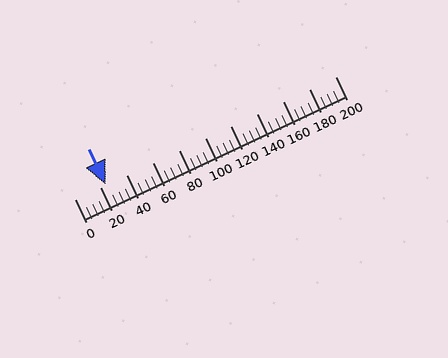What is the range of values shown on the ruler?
The ruler shows values from 0 to 200.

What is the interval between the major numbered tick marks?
The major tick marks are spaced 20 units apart.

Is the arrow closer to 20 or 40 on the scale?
The arrow is closer to 20.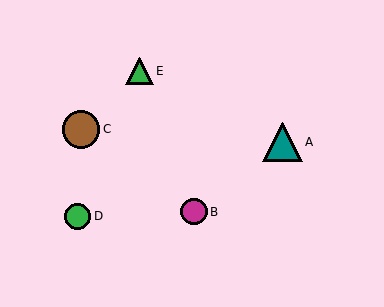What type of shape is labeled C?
Shape C is a brown circle.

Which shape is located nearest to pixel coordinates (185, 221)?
The magenta circle (labeled B) at (194, 212) is nearest to that location.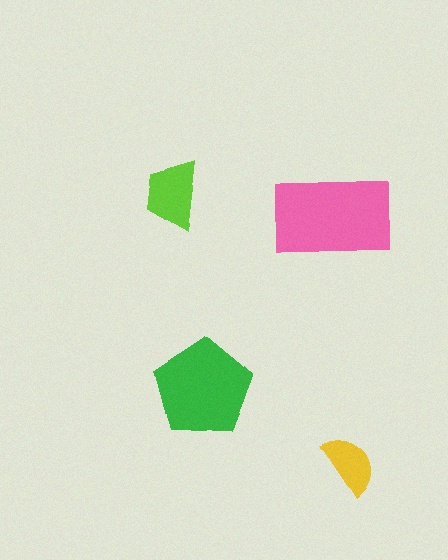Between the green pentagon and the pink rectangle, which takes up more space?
The pink rectangle.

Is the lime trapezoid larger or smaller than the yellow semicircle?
Larger.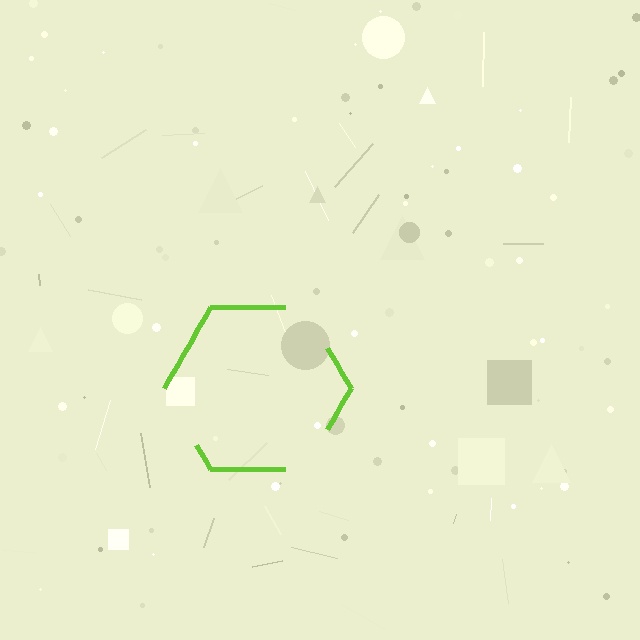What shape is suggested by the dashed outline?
The dashed outline suggests a hexagon.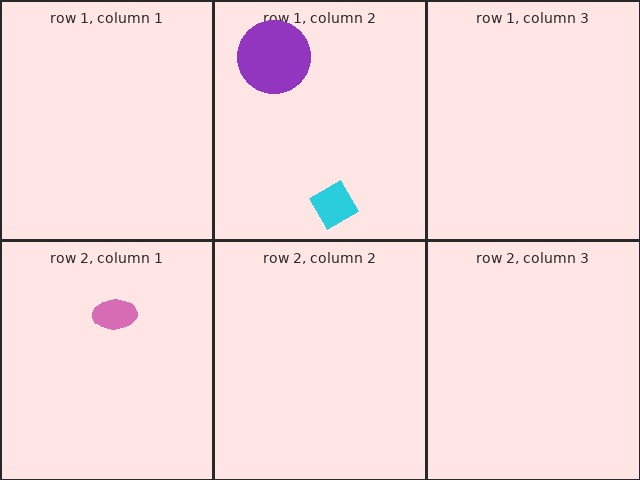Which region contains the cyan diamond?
The row 1, column 2 region.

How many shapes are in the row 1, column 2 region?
2.